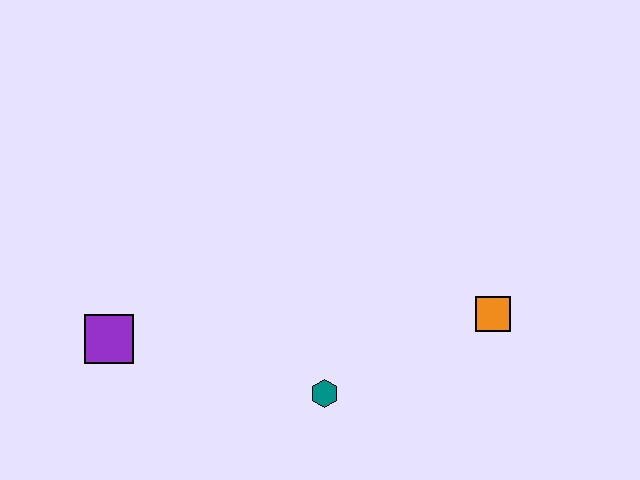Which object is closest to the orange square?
The teal hexagon is closest to the orange square.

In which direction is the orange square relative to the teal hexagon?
The orange square is to the right of the teal hexagon.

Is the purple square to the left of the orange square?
Yes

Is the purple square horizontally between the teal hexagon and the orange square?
No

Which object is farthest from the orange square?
The purple square is farthest from the orange square.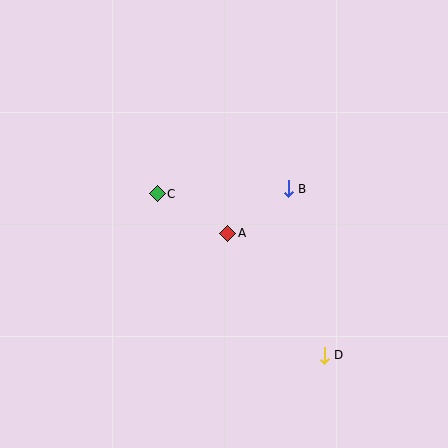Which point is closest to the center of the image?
Point A at (228, 233) is closest to the center.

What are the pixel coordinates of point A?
Point A is at (228, 233).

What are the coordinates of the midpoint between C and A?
The midpoint between C and A is at (192, 214).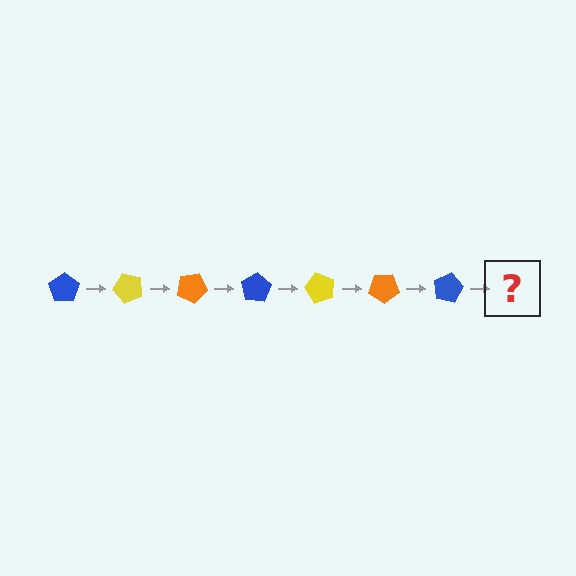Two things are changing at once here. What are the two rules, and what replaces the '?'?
The two rules are that it rotates 50 degrees each step and the color cycles through blue, yellow, and orange. The '?' should be a yellow pentagon, rotated 350 degrees from the start.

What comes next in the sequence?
The next element should be a yellow pentagon, rotated 350 degrees from the start.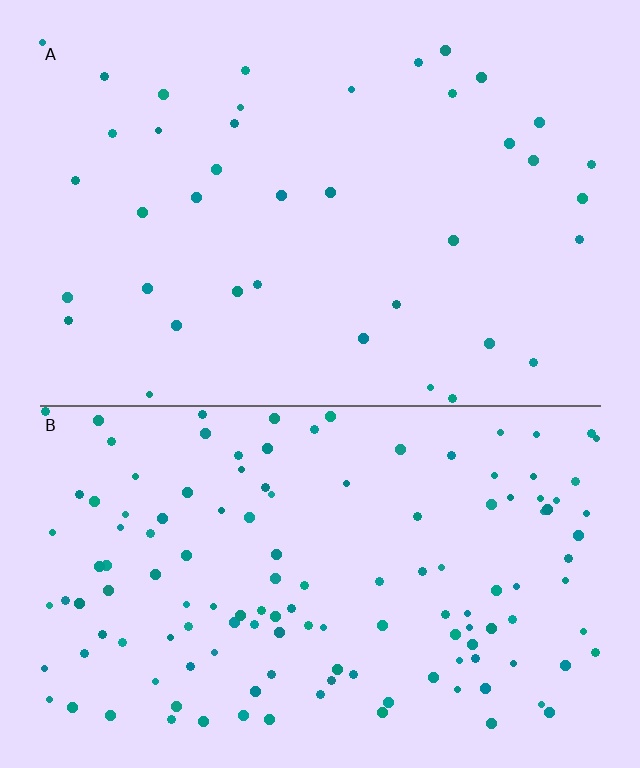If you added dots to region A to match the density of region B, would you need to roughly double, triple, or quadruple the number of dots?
Approximately triple.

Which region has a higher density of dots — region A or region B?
B (the bottom).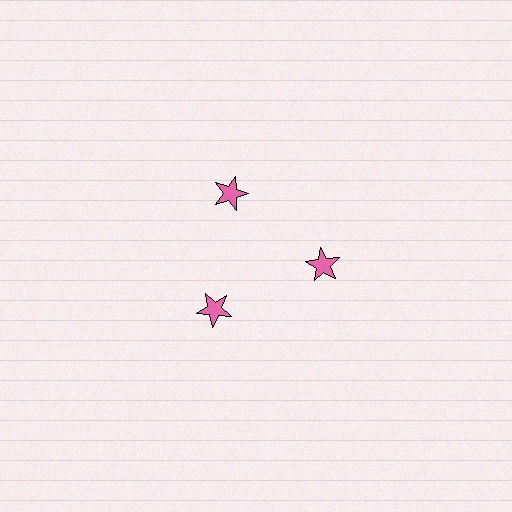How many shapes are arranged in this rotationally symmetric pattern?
There are 3 shapes, arranged in 3 groups of 1.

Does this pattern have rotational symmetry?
Yes, this pattern has 3-fold rotational symmetry. It looks the same after rotating 120 degrees around the center.